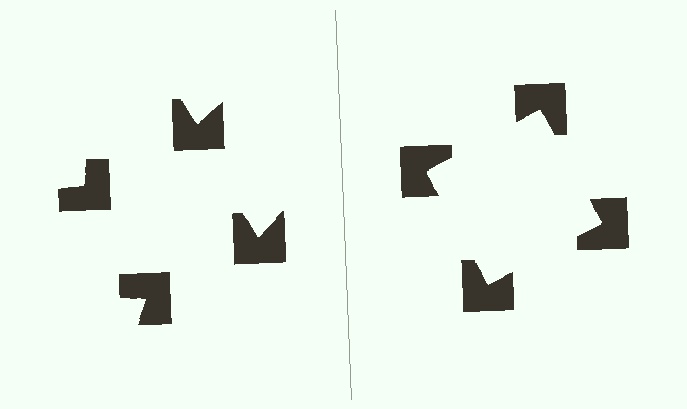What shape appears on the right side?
An illusory square.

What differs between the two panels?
The notched squares are positioned identically on both sides; only the wedge orientations differ. On the right they align to a square; on the left they are misaligned.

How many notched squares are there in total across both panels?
8 — 4 on each side.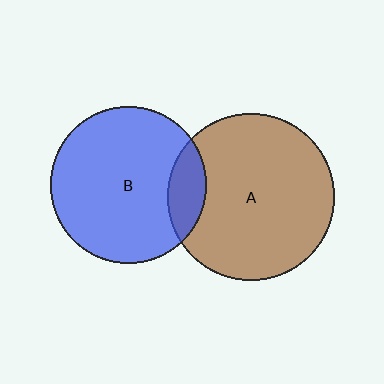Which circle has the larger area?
Circle A (brown).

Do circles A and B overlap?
Yes.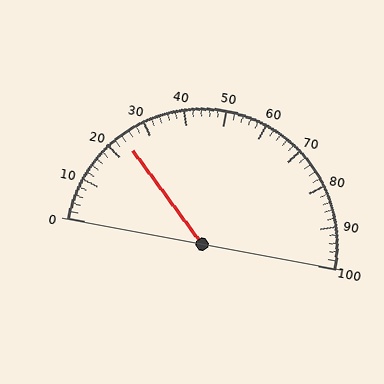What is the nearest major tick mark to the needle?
The nearest major tick mark is 20.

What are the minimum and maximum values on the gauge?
The gauge ranges from 0 to 100.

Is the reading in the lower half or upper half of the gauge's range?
The reading is in the lower half of the range (0 to 100).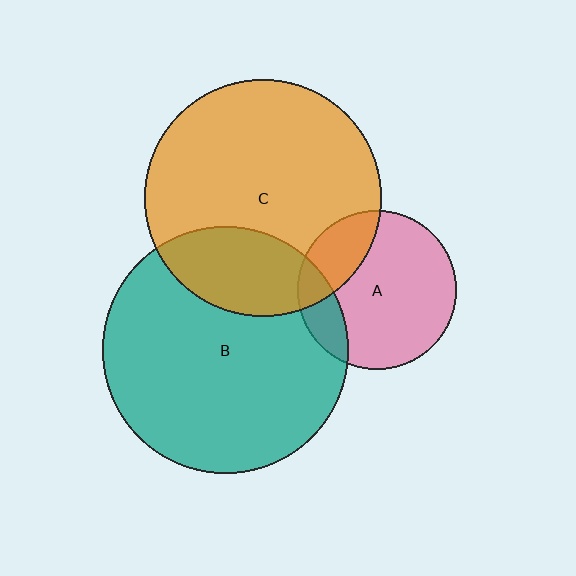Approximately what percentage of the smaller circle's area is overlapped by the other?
Approximately 25%.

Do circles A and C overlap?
Yes.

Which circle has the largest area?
Circle B (teal).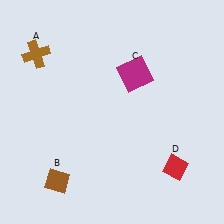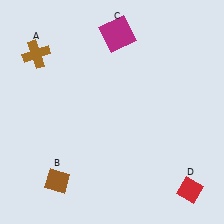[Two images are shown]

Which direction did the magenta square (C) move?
The magenta square (C) moved up.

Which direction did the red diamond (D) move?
The red diamond (D) moved down.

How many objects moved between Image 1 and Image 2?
2 objects moved between the two images.